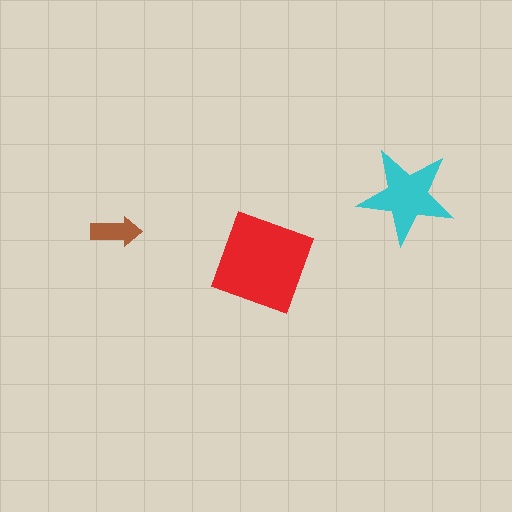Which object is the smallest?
The brown arrow.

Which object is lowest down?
The red diamond is bottommost.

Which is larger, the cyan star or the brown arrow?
The cyan star.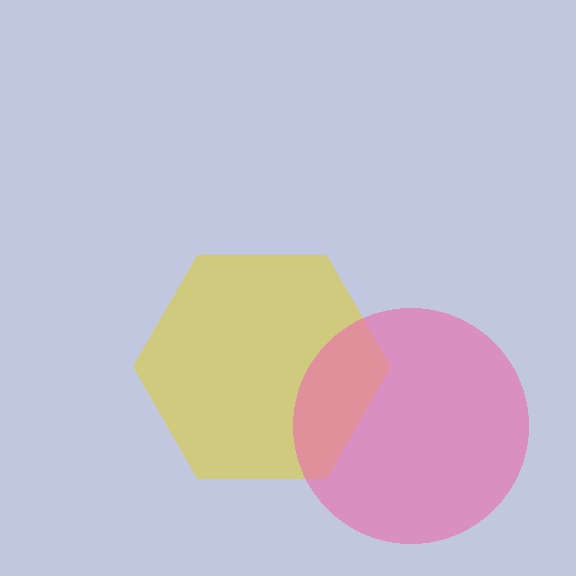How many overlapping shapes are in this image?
There are 2 overlapping shapes in the image.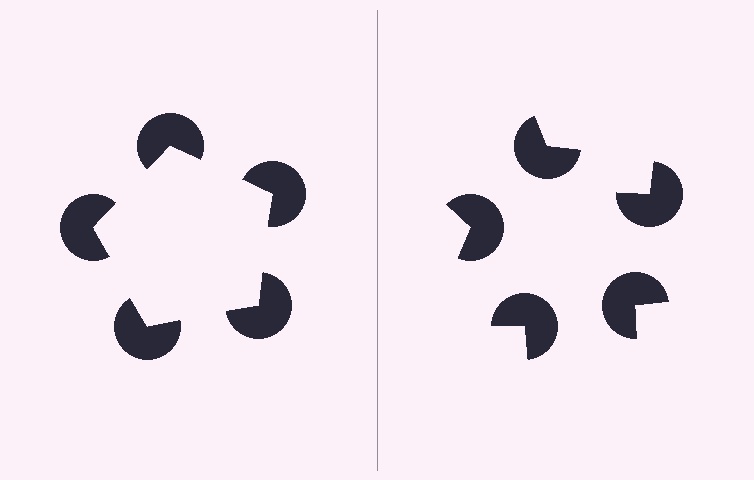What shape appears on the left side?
An illusory pentagon.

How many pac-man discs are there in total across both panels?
10 — 5 on each side.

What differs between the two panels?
The pac-man discs are positioned identically on both sides; only the wedge orientations differ. On the left they align to a pentagon; on the right they are misaligned.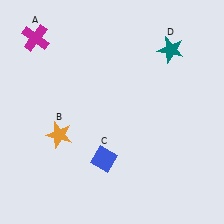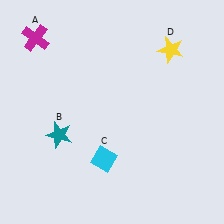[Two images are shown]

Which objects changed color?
B changed from orange to teal. C changed from blue to cyan. D changed from teal to yellow.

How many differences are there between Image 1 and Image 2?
There are 3 differences between the two images.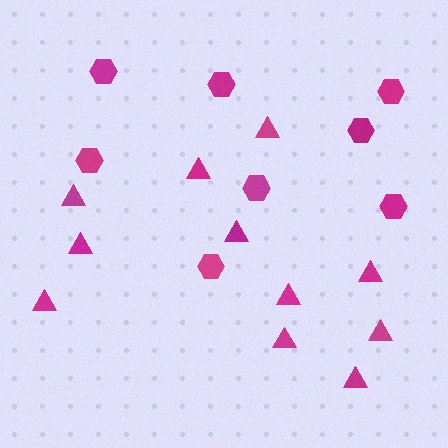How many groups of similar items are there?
There are 2 groups: one group of hexagons (8) and one group of triangles (11).